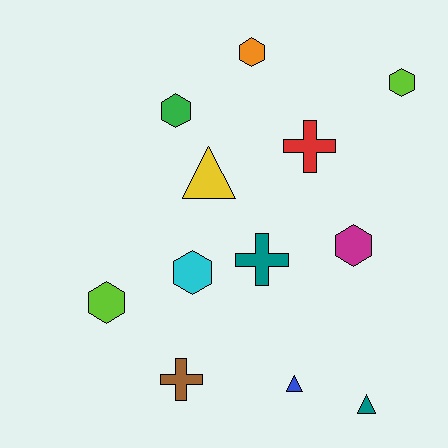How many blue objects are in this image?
There is 1 blue object.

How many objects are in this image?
There are 12 objects.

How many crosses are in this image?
There are 3 crosses.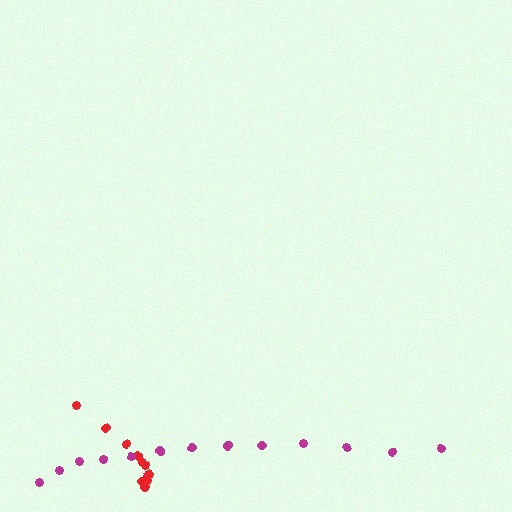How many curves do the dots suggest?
There are 2 distinct paths.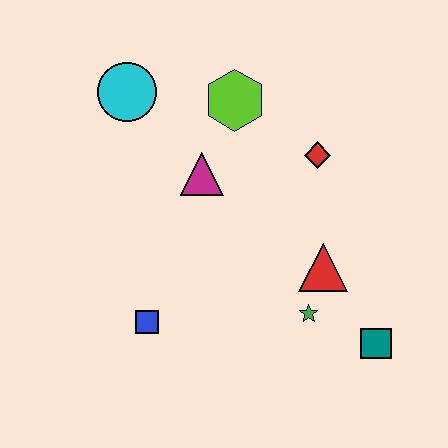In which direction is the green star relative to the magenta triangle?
The green star is below the magenta triangle.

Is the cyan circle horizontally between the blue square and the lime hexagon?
No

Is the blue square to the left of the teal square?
Yes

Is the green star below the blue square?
No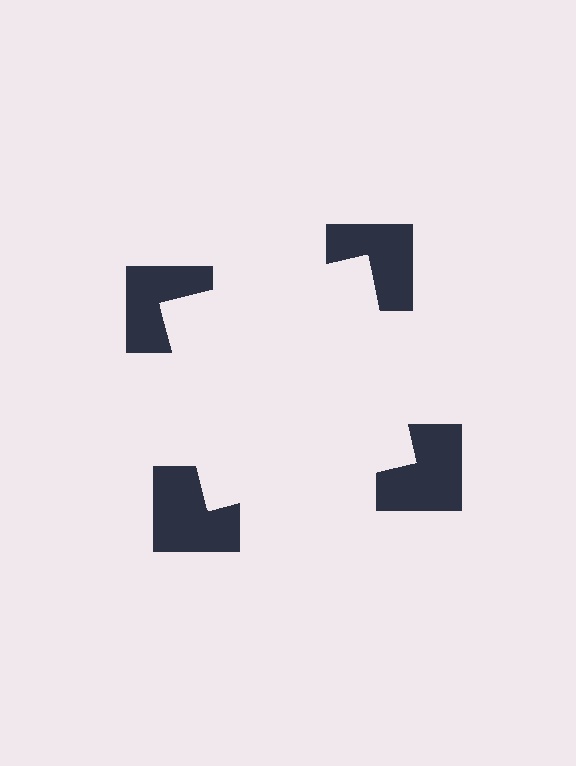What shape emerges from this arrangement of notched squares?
An illusory square — its edges are inferred from the aligned wedge cuts in the notched squares, not physically drawn.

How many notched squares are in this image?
There are 4 — one at each vertex of the illusory square.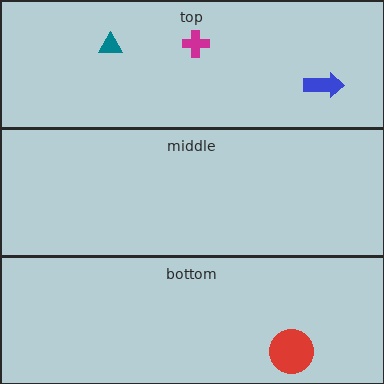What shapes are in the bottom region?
The red circle.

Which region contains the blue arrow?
The top region.